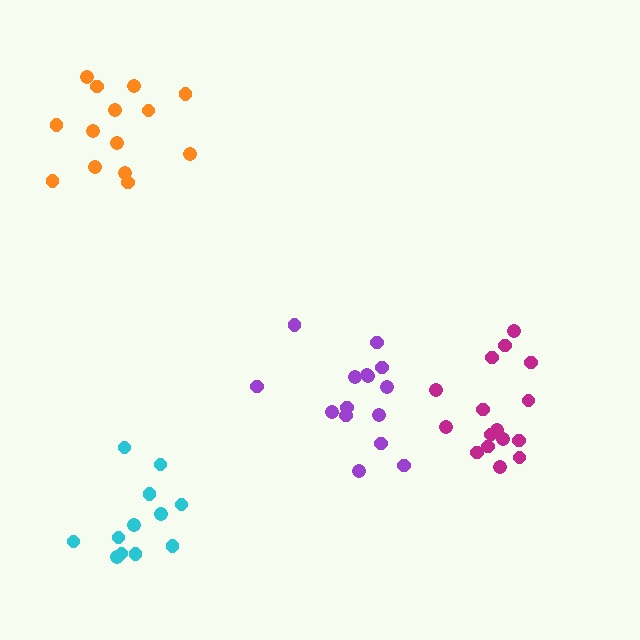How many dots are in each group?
Group 1: 12 dots, Group 2: 14 dots, Group 3: 15 dots, Group 4: 16 dots (57 total).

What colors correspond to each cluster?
The clusters are colored: cyan, orange, purple, magenta.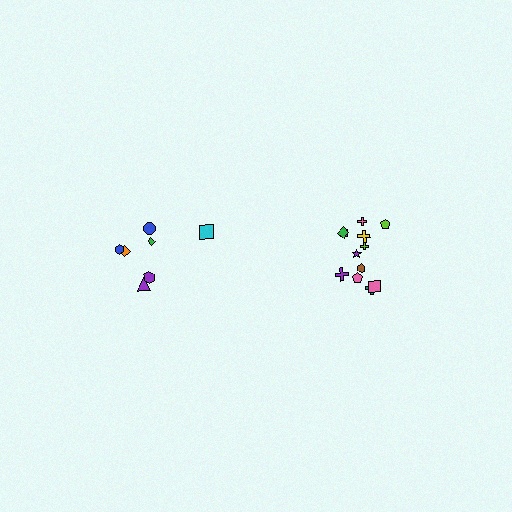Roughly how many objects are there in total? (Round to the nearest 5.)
Roughly 20 objects in total.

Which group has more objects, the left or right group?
The right group.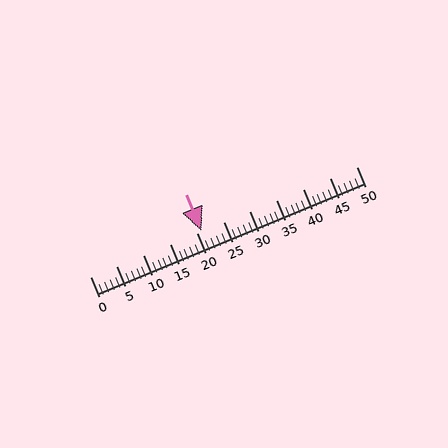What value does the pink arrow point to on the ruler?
The pink arrow points to approximately 21.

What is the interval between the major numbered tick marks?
The major tick marks are spaced 5 units apart.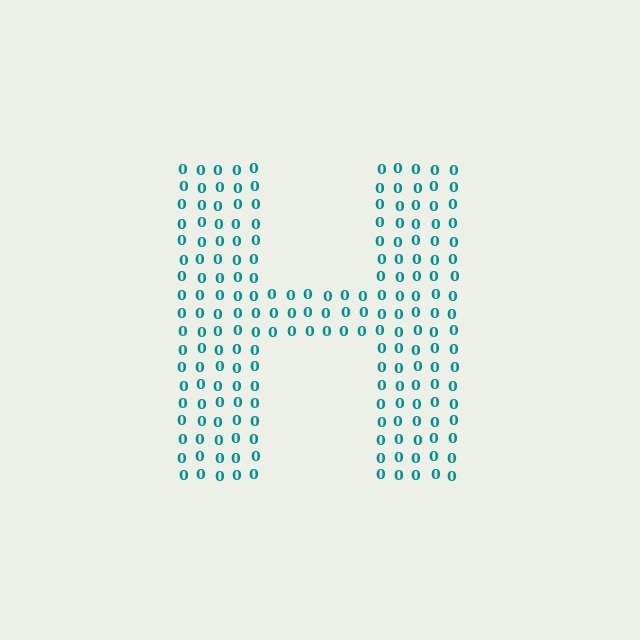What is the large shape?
The large shape is the letter H.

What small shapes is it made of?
It is made of small digit 0's.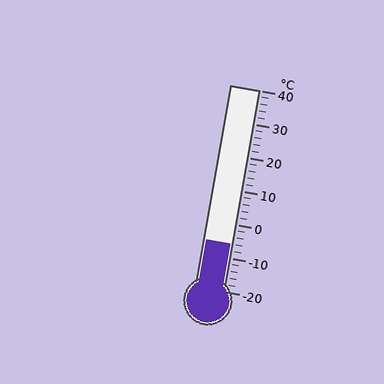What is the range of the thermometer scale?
The thermometer scale ranges from -20°C to 40°C.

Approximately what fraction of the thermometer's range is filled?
The thermometer is filled to approximately 25% of its range.